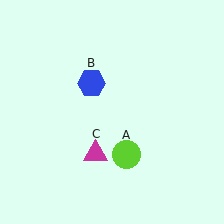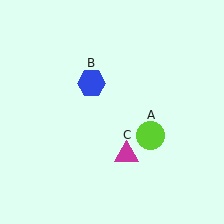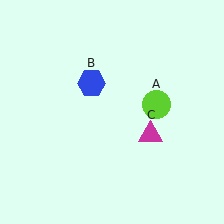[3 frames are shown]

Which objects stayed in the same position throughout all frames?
Blue hexagon (object B) remained stationary.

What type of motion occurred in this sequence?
The lime circle (object A), magenta triangle (object C) rotated counterclockwise around the center of the scene.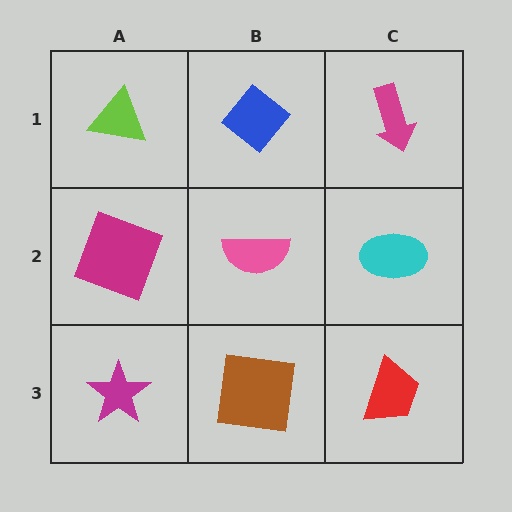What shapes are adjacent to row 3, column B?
A pink semicircle (row 2, column B), a magenta star (row 3, column A), a red trapezoid (row 3, column C).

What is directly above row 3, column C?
A cyan ellipse.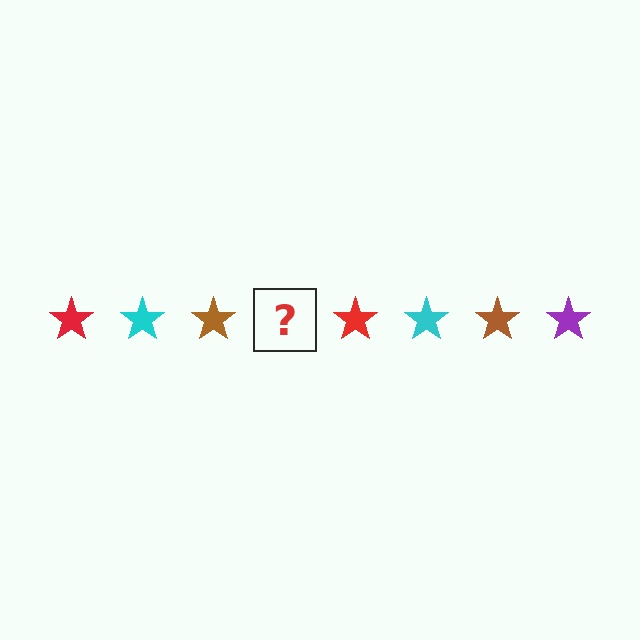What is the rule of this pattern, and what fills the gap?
The rule is that the pattern cycles through red, cyan, brown, purple stars. The gap should be filled with a purple star.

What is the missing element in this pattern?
The missing element is a purple star.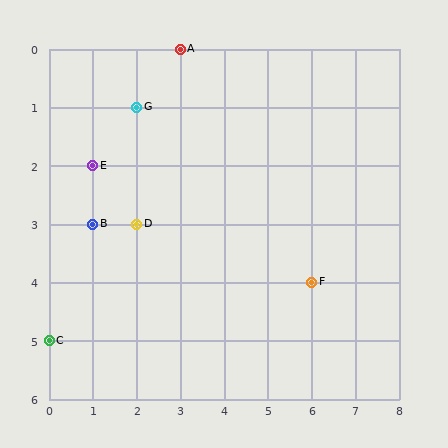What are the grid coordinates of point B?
Point B is at grid coordinates (1, 3).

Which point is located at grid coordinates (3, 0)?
Point A is at (3, 0).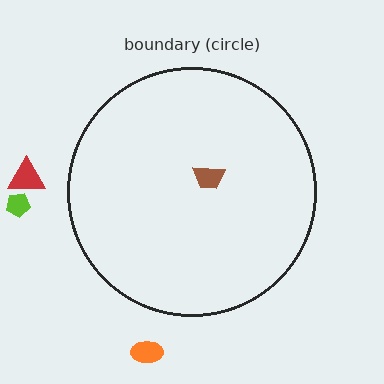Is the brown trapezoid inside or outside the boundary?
Inside.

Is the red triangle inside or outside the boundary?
Outside.